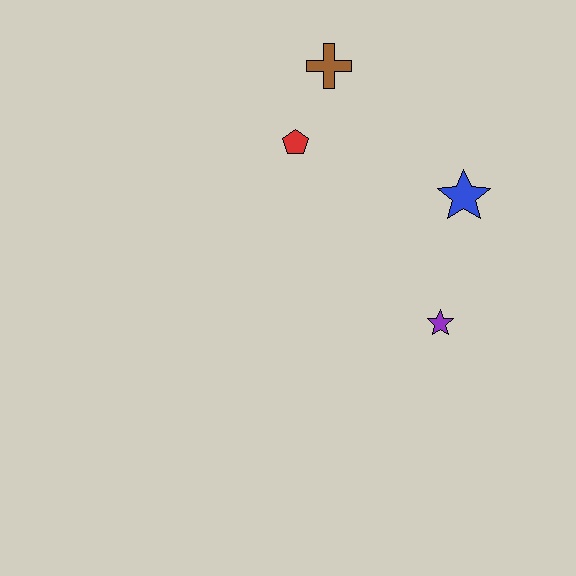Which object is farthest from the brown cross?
The purple star is farthest from the brown cross.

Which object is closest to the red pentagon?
The brown cross is closest to the red pentagon.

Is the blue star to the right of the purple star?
Yes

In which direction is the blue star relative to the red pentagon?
The blue star is to the right of the red pentagon.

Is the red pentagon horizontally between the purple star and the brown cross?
No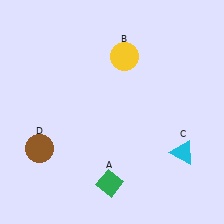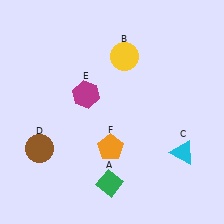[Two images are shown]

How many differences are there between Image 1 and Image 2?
There are 2 differences between the two images.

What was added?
A magenta hexagon (E), an orange pentagon (F) were added in Image 2.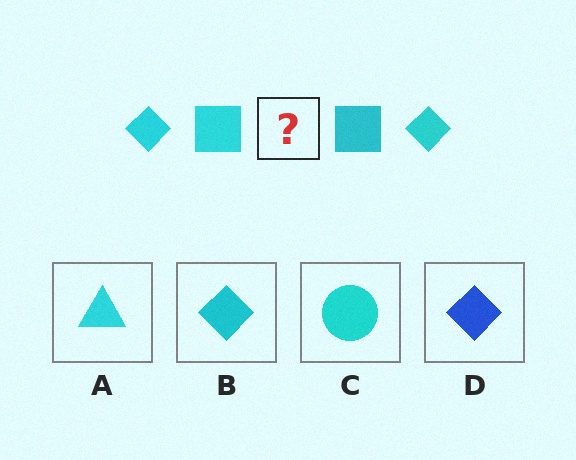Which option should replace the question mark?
Option B.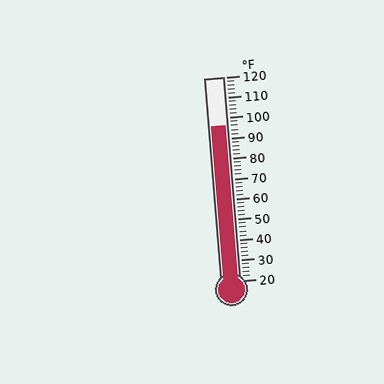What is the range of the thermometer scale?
The thermometer scale ranges from 20°F to 120°F.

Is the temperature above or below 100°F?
The temperature is below 100°F.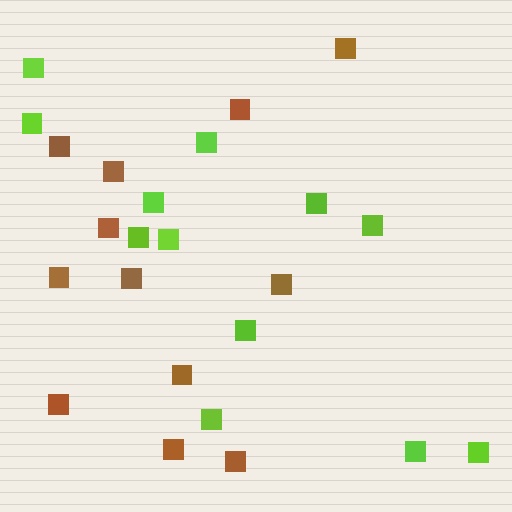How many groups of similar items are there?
There are 2 groups: one group of brown squares (12) and one group of lime squares (12).